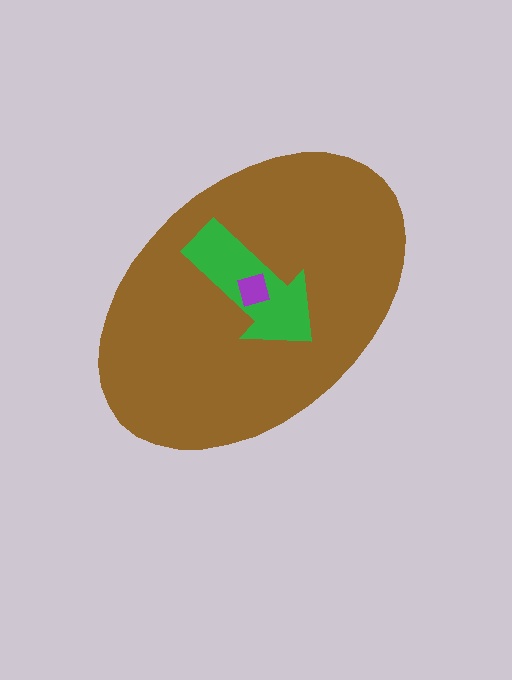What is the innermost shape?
The purple square.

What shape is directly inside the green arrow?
The purple square.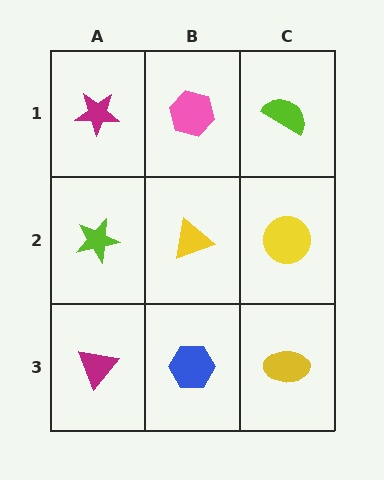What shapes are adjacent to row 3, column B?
A yellow triangle (row 2, column B), a magenta triangle (row 3, column A), a yellow ellipse (row 3, column C).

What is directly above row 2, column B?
A pink hexagon.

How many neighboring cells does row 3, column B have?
3.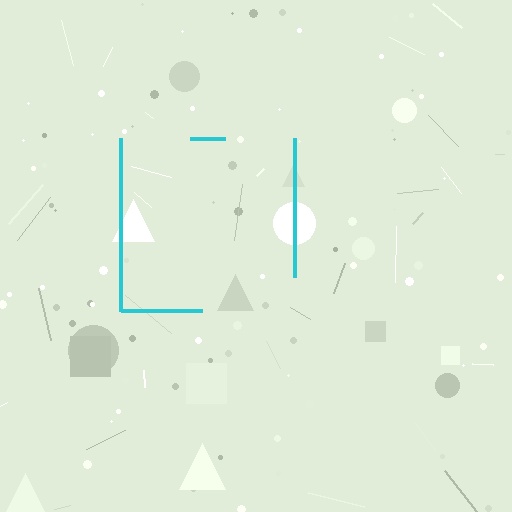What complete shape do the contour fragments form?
The contour fragments form a square.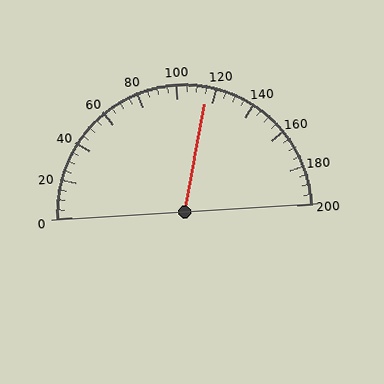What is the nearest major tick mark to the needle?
The nearest major tick mark is 120.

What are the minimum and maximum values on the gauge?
The gauge ranges from 0 to 200.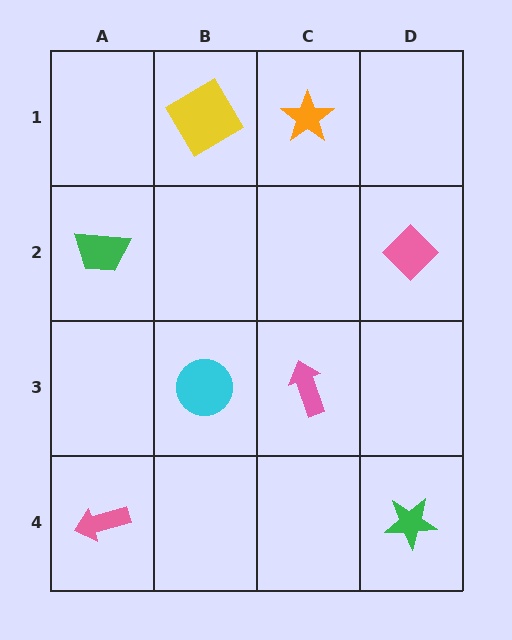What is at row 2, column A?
A green trapezoid.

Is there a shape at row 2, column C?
No, that cell is empty.